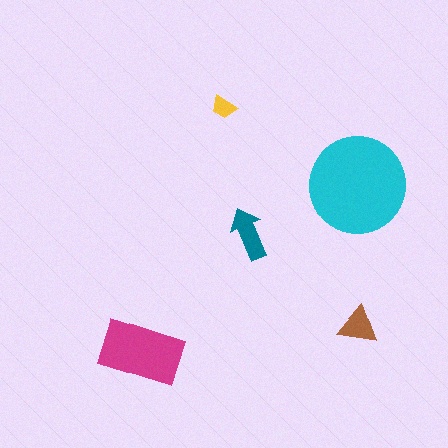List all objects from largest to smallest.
The cyan circle, the magenta rectangle, the teal arrow, the brown triangle, the yellow trapezoid.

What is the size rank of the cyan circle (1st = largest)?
1st.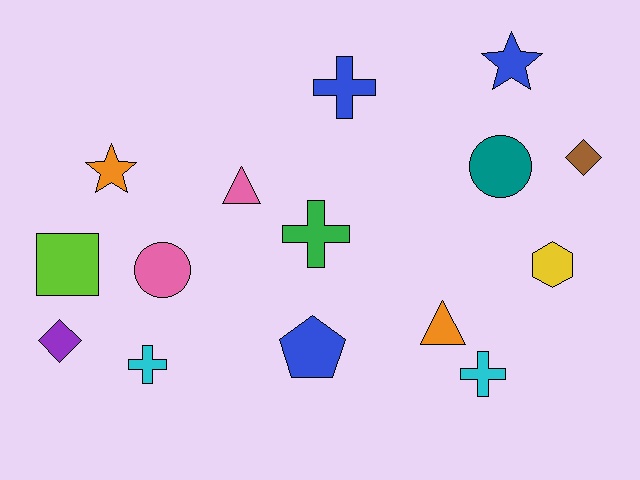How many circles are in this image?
There are 2 circles.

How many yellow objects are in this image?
There is 1 yellow object.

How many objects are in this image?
There are 15 objects.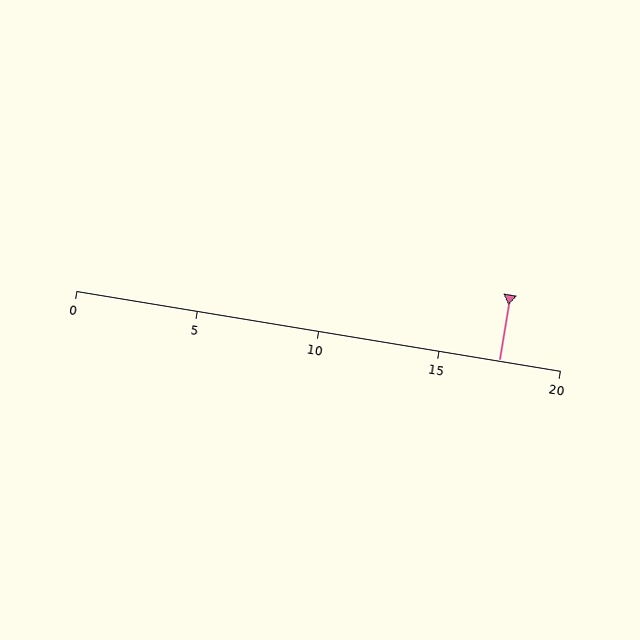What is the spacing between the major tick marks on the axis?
The major ticks are spaced 5 apart.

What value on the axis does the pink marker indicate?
The marker indicates approximately 17.5.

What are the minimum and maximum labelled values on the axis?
The axis runs from 0 to 20.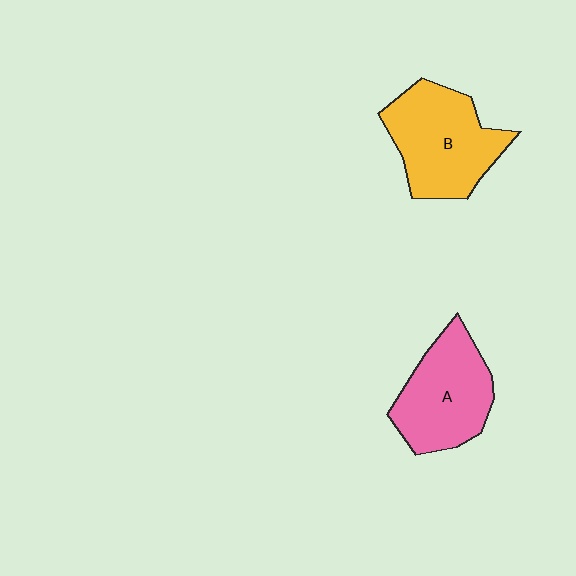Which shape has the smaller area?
Shape A (pink).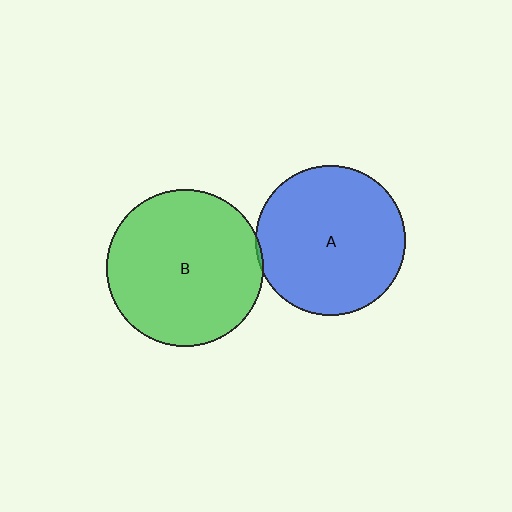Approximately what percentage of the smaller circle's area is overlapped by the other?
Approximately 5%.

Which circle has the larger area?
Circle B (green).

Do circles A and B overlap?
Yes.